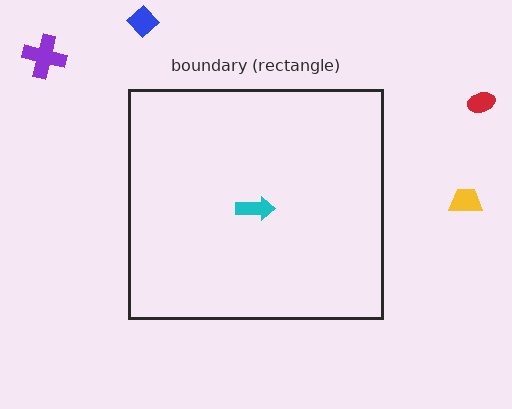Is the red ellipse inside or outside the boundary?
Outside.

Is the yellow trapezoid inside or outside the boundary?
Outside.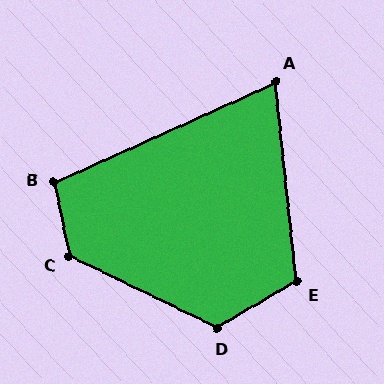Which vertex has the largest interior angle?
C, at approximately 128 degrees.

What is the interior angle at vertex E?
Approximately 114 degrees (obtuse).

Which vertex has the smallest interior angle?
A, at approximately 72 degrees.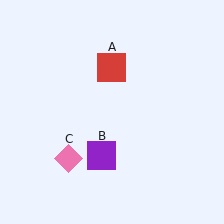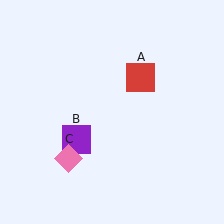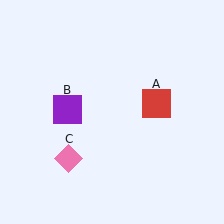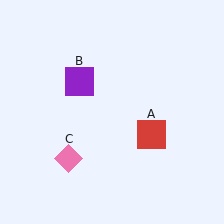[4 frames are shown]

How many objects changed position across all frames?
2 objects changed position: red square (object A), purple square (object B).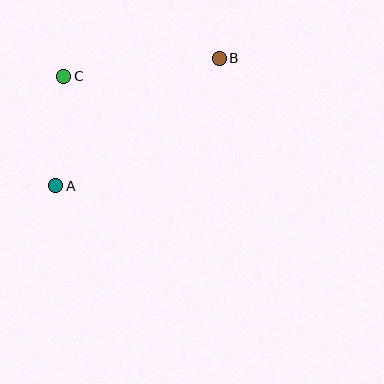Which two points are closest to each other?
Points A and C are closest to each other.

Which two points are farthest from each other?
Points A and B are farthest from each other.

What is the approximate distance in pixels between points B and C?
The distance between B and C is approximately 157 pixels.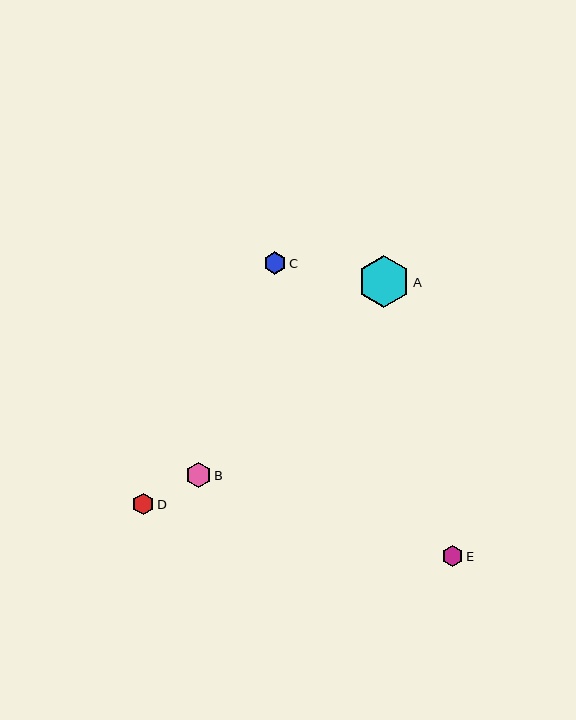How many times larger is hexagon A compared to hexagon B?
Hexagon A is approximately 2.1 times the size of hexagon B.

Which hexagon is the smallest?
Hexagon D is the smallest with a size of approximately 21 pixels.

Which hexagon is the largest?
Hexagon A is the largest with a size of approximately 53 pixels.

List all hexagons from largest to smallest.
From largest to smallest: A, B, C, E, D.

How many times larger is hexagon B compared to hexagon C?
Hexagon B is approximately 1.1 times the size of hexagon C.